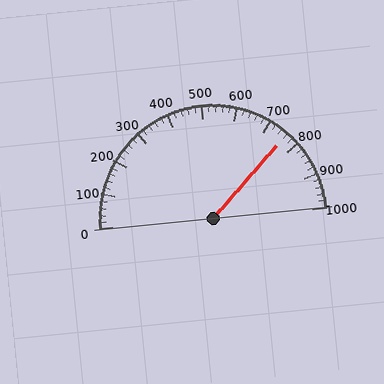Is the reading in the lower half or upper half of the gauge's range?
The reading is in the upper half of the range (0 to 1000).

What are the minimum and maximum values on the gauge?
The gauge ranges from 0 to 1000.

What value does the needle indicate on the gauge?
The needle indicates approximately 760.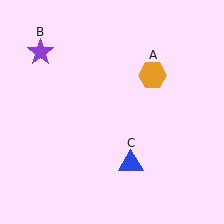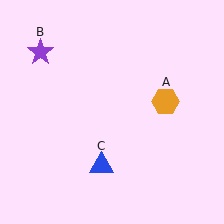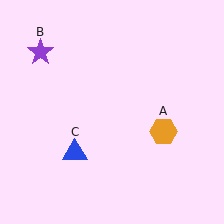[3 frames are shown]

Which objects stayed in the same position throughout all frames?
Purple star (object B) remained stationary.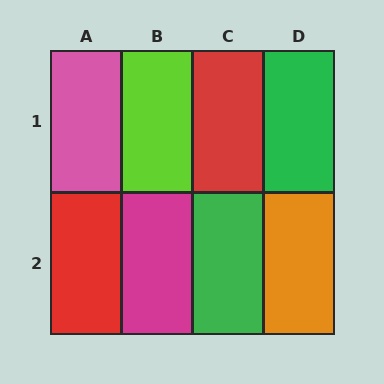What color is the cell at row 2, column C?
Green.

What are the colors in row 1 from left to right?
Pink, lime, red, green.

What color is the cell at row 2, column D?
Orange.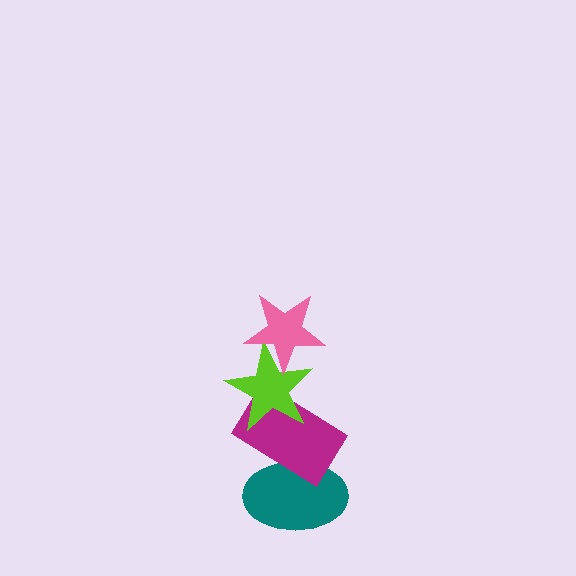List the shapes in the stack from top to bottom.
From top to bottom: the pink star, the lime star, the magenta rectangle, the teal ellipse.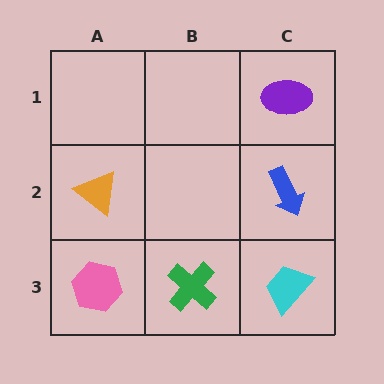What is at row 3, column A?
A pink hexagon.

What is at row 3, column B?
A green cross.